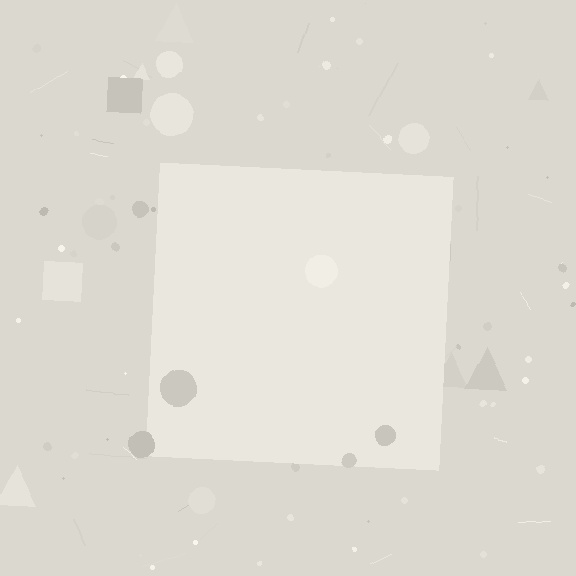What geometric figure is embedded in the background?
A square is embedded in the background.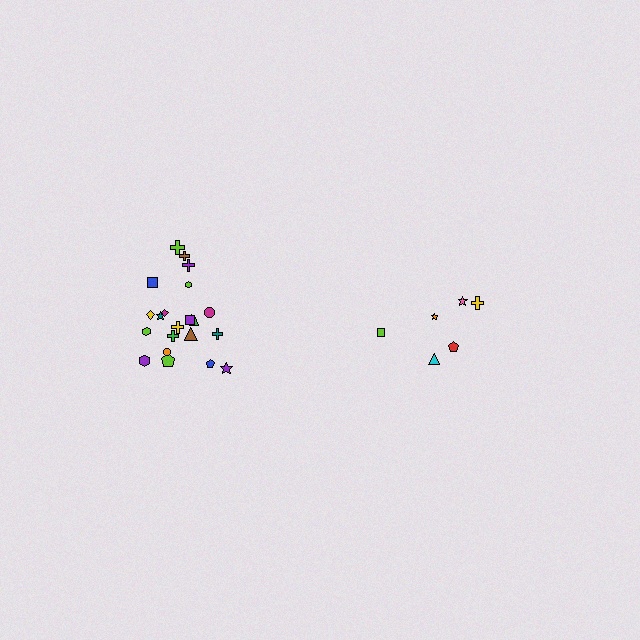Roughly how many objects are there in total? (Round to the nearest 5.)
Roughly 30 objects in total.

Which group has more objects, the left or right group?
The left group.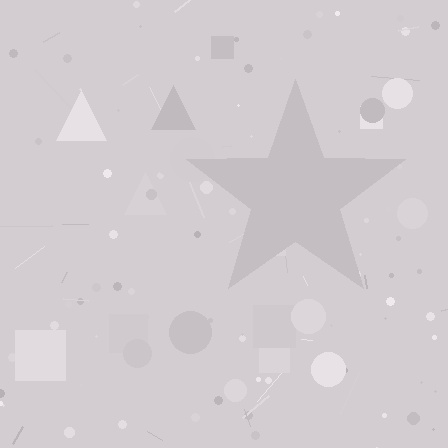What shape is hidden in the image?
A star is hidden in the image.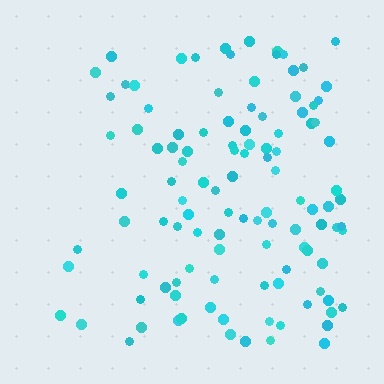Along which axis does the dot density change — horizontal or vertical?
Horizontal.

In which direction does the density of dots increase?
From left to right, with the right side densest.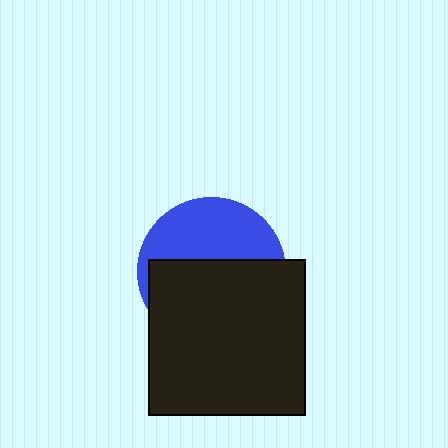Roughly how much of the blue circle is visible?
A small part of it is visible (roughly 42%).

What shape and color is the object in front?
The object in front is a black square.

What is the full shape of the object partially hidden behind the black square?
The partially hidden object is a blue circle.